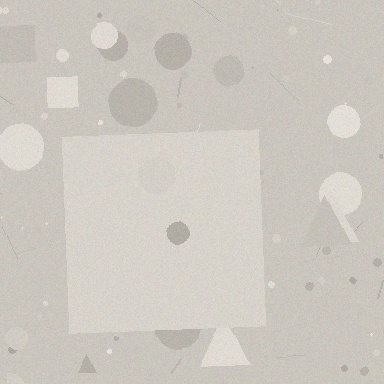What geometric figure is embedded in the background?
A square is embedded in the background.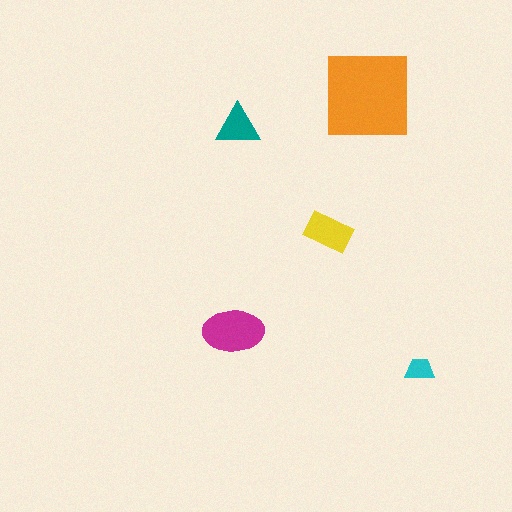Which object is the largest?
The orange square.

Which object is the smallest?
The cyan trapezoid.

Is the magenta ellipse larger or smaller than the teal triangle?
Larger.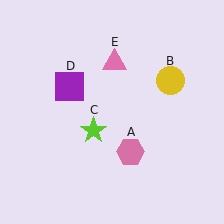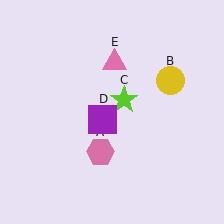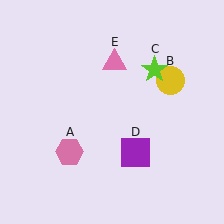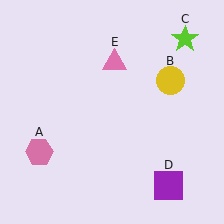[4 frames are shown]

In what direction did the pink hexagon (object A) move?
The pink hexagon (object A) moved left.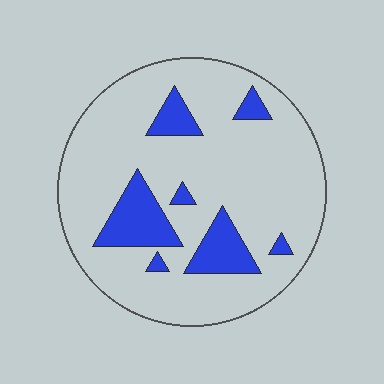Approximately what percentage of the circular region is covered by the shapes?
Approximately 15%.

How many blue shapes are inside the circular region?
7.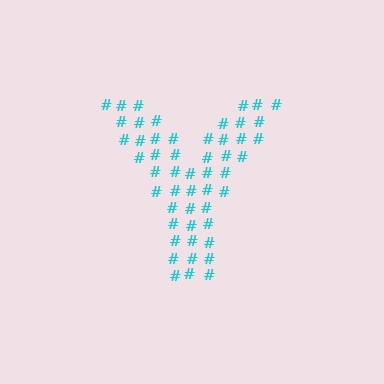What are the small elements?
The small elements are hash symbols.